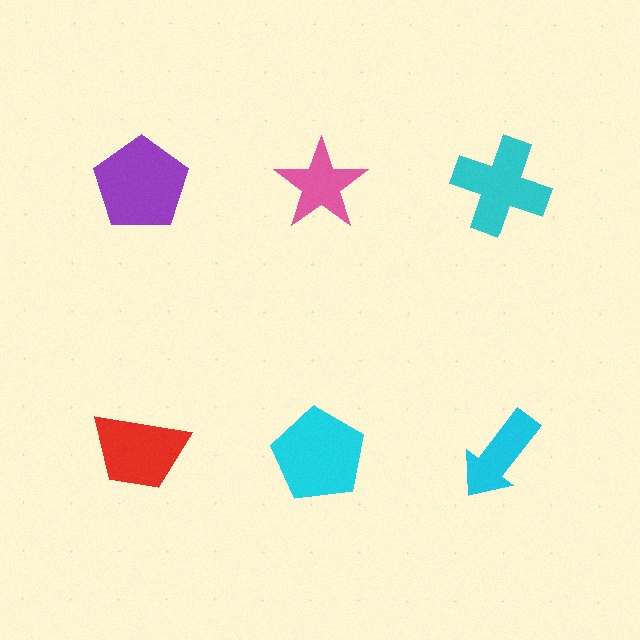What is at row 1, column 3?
A cyan cross.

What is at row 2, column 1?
A red trapezoid.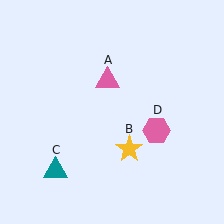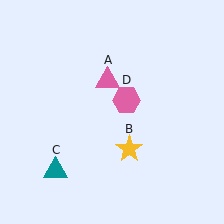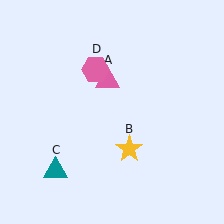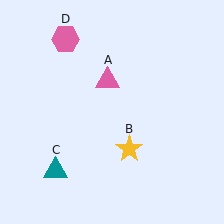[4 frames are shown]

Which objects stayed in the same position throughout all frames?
Pink triangle (object A) and yellow star (object B) and teal triangle (object C) remained stationary.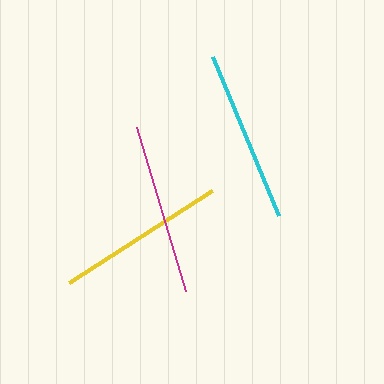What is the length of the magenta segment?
The magenta segment is approximately 171 pixels long.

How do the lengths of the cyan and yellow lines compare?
The cyan and yellow lines are approximately the same length.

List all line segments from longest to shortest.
From longest to shortest: cyan, magenta, yellow.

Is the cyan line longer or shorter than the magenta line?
The cyan line is longer than the magenta line.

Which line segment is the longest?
The cyan line is the longest at approximately 172 pixels.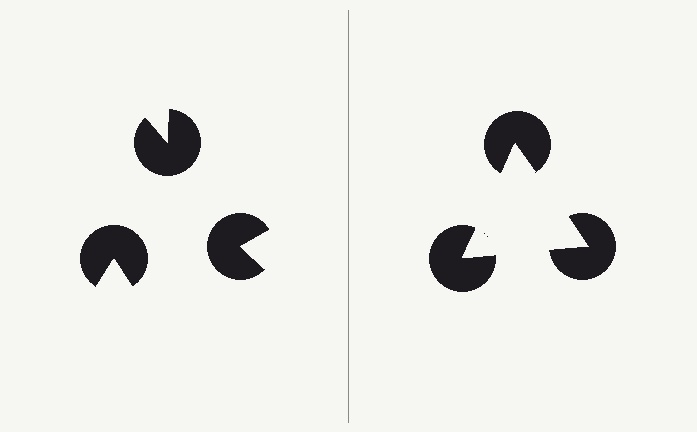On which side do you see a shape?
An illusory triangle appears on the right side. On the left side the wedge cuts are rotated, so no coherent shape forms.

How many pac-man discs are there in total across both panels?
6 — 3 on each side.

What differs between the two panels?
The pac-man discs are positioned identically on both sides; only the wedge orientations differ. On the right they align to a triangle; on the left they are misaligned.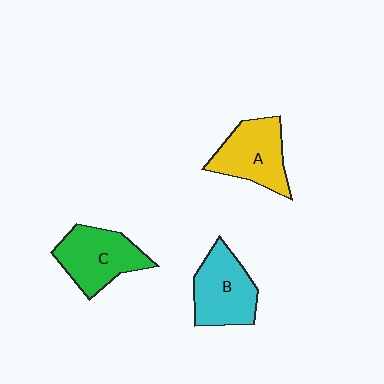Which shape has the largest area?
Shape C (green).